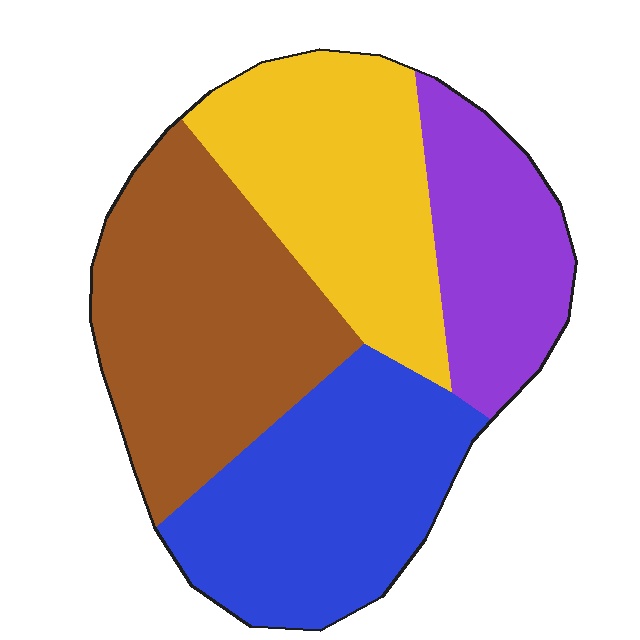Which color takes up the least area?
Purple, at roughly 15%.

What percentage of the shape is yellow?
Yellow takes up between a quarter and a half of the shape.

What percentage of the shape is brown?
Brown covers 30% of the shape.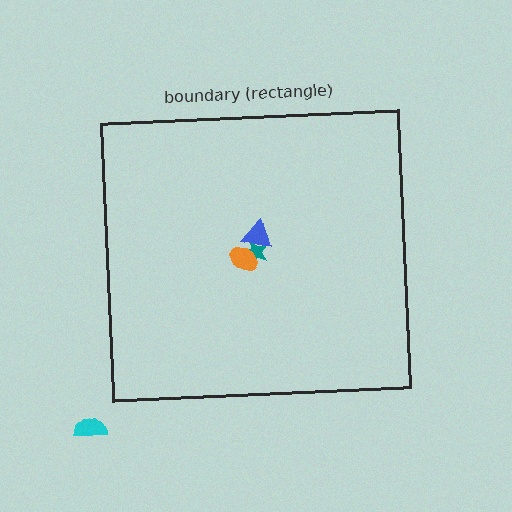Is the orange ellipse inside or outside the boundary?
Inside.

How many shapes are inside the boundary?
3 inside, 1 outside.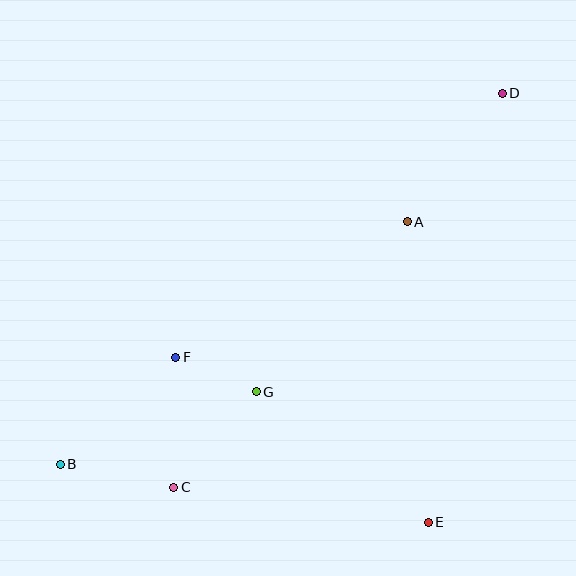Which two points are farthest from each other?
Points B and D are farthest from each other.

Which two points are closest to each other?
Points F and G are closest to each other.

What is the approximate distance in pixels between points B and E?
The distance between B and E is approximately 373 pixels.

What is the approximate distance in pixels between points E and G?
The distance between E and G is approximately 216 pixels.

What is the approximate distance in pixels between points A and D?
The distance between A and D is approximately 160 pixels.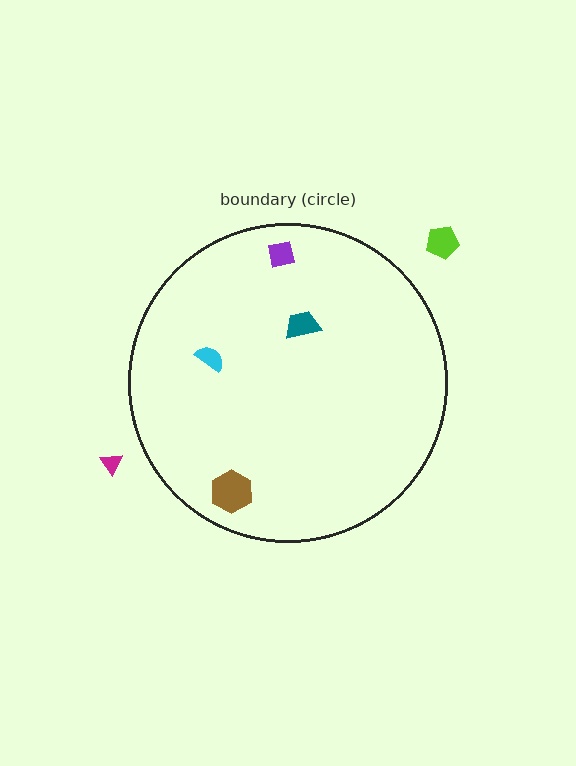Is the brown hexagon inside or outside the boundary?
Inside.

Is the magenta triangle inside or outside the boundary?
Outside.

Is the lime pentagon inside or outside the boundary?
Outside.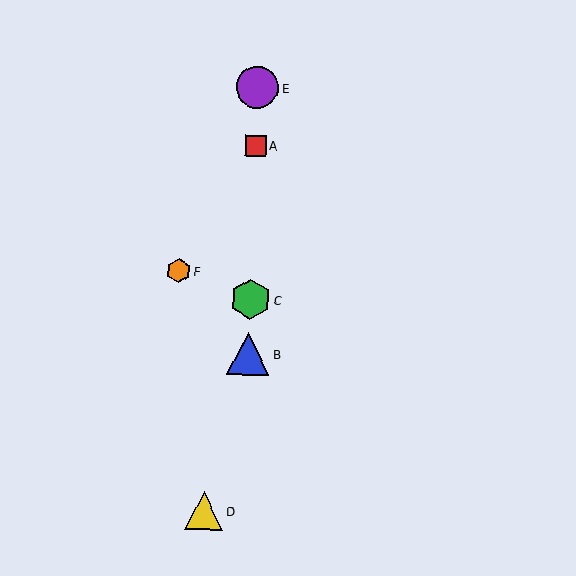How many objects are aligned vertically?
4 objects (A, B, C, E) are aligned vertically.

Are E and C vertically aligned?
Yes, both are at x≈258.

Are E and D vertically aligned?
No, E is at x≈258 and D is at x≈204.